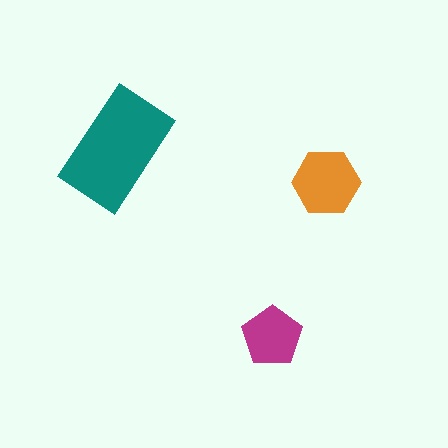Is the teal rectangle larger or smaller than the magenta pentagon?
Larger.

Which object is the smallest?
The magenta pentagon.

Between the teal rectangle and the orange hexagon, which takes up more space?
The teal rectangle.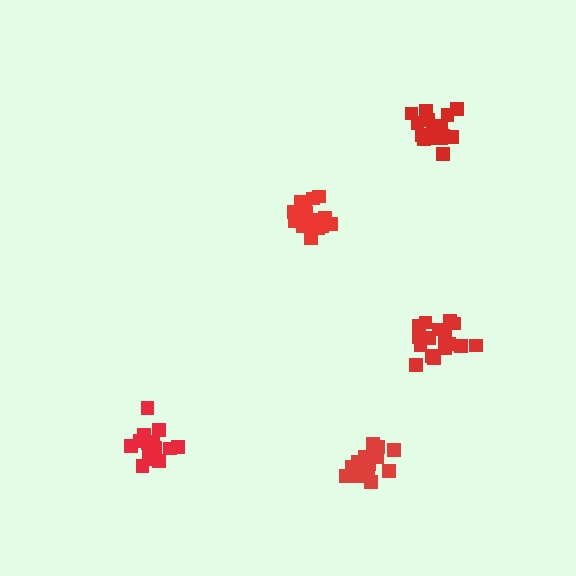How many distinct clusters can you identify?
There are 5 distinct clusters.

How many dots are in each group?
Group 1: 19 dots, Group 2: 15 dots, Group 3: 15 dots, Group 4: 18 dots, Group 5: 17 dots (84 total).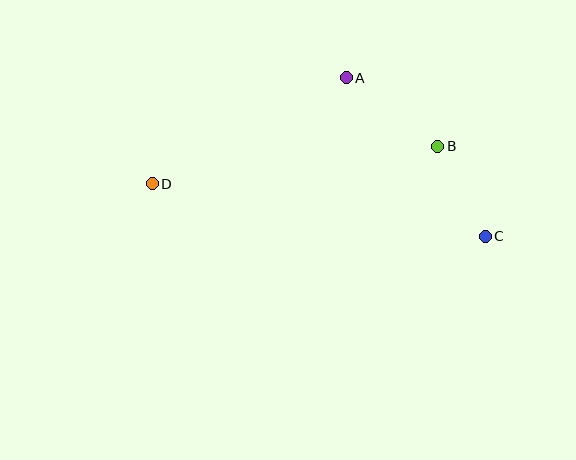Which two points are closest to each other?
Points B and C are closest to each other.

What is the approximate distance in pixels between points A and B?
The distance between A and B is approximately 114 pixels.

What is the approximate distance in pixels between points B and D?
The distance between B and D is approximately 288 pixels.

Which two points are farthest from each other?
Points C and D are farthest from each other.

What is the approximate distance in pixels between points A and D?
The distance between A and D is approximately 221 pixels.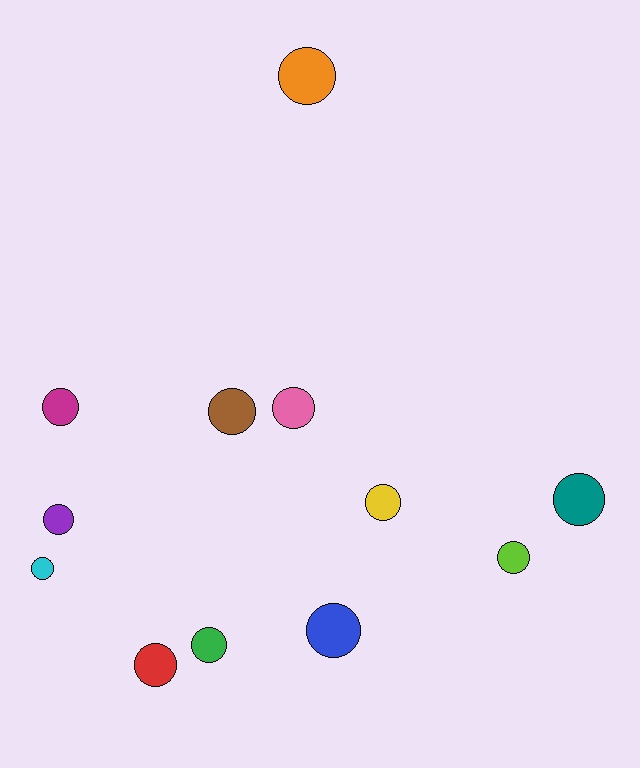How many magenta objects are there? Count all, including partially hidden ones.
There is 1 magenta object.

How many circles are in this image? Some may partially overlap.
There are 12 circles.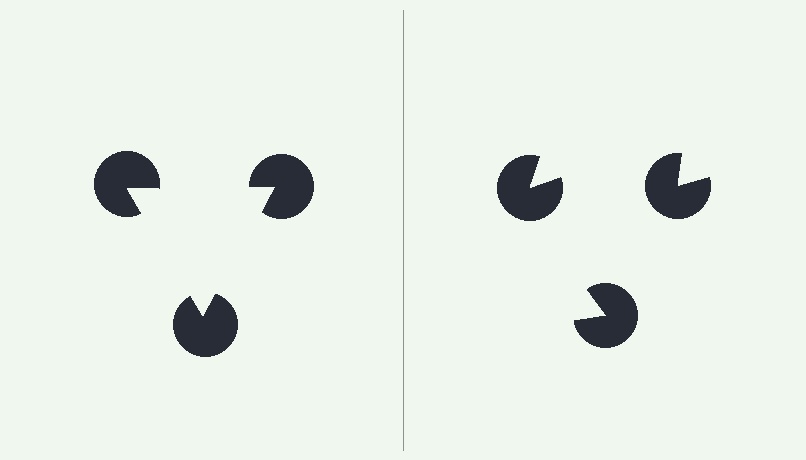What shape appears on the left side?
An illusory triangle.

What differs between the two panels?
The pac-man discs are positioned identically on both sides; only the wedge orientations differ. On the left they align to a triangle; on the right they are misaligned.